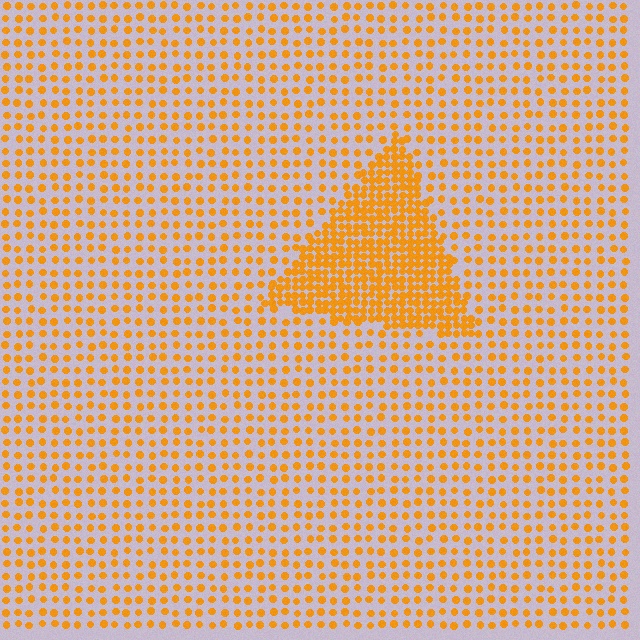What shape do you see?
I see a triangle.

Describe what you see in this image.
The image contains small orange elements arranged at two different densities. A triangle-shaped region is visible where the elements are more densely packed than the surrounding area.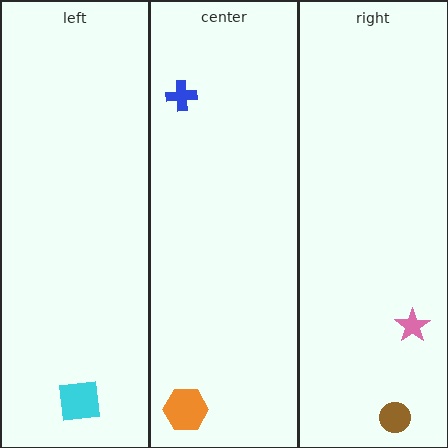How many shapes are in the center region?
2.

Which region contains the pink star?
The right region.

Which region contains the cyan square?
The left region.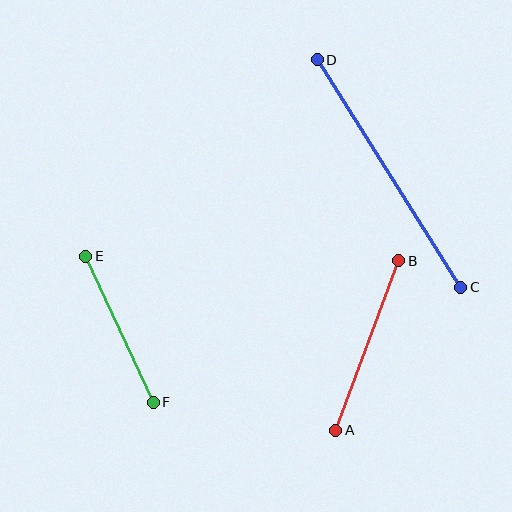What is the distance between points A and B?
The distance is approximately 180 pixels.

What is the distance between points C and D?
The distance is approximately 269 pixels.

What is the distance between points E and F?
The distance is approximately 161 pixels.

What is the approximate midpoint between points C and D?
The midpoint is at approximately (389, 173) pixels.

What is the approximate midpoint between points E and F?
The midpoint is at approximately (120, 329) pixels.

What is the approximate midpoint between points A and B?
The midpoint is at approximately (367, 345) pixels.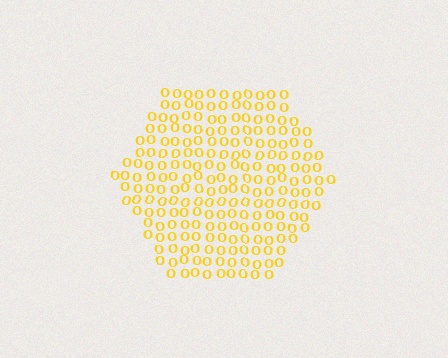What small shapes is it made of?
It is made of small letter O's.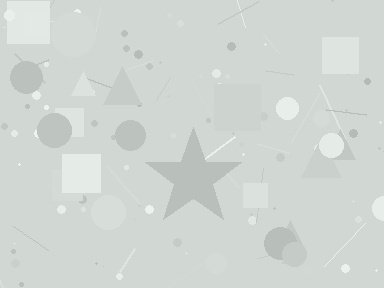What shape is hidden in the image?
A star is hidden in the image.